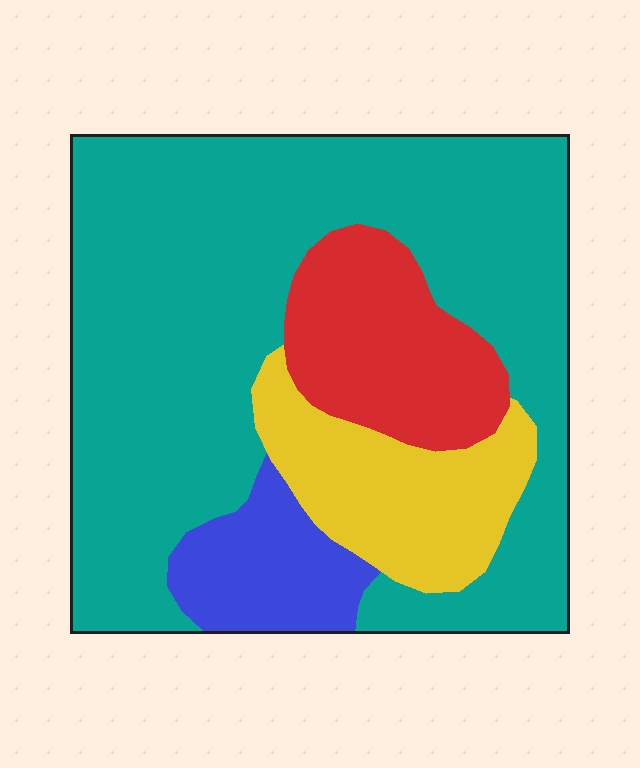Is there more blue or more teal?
Teal.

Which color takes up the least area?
Blue, at roughly 10%.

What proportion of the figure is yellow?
Yellow takes up less than a quarter of the figure.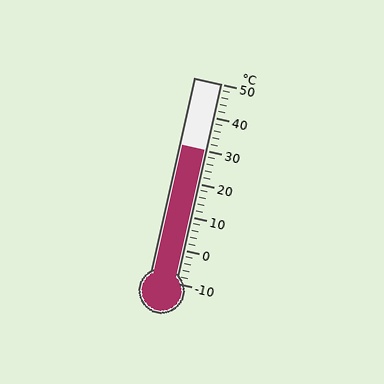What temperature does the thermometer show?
The thermometer shows approximately 30°C.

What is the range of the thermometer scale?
The thermometer scale ranges from -10°C to 50°C.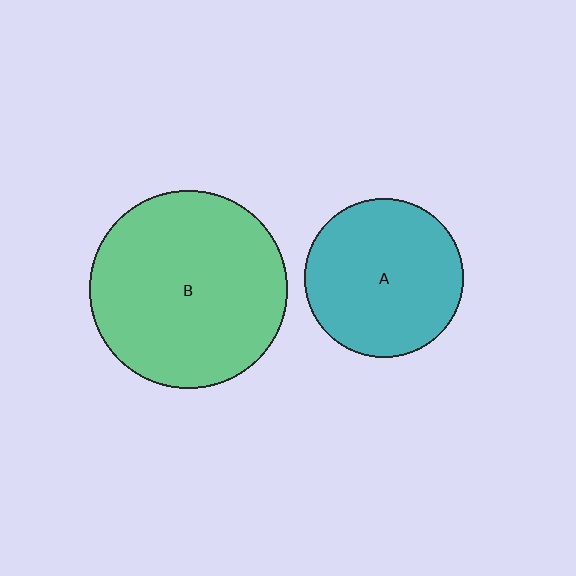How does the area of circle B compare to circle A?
Approximately 1.5 times.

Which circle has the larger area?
Circle B (green).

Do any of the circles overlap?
No, none of the circles overlap.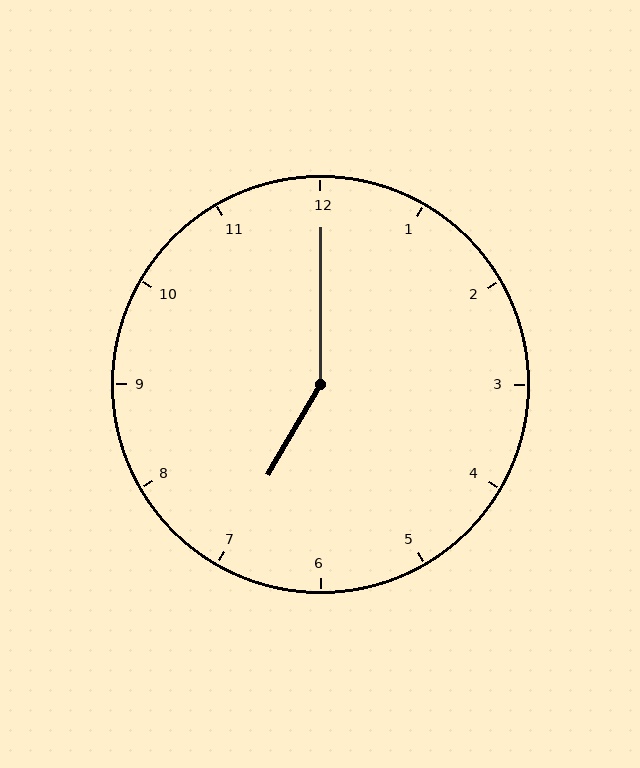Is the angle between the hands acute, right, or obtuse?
It is obtuse.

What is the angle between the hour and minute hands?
Approximately 150 degrees.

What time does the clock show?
7:00.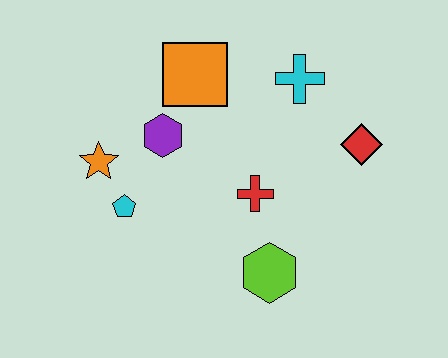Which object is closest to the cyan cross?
The red diamond is closest to the cyan cross.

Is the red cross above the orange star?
No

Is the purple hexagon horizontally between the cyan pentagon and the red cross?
Yes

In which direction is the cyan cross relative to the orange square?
The cyan cross is to the right of the orange square.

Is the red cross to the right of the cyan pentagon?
Yes